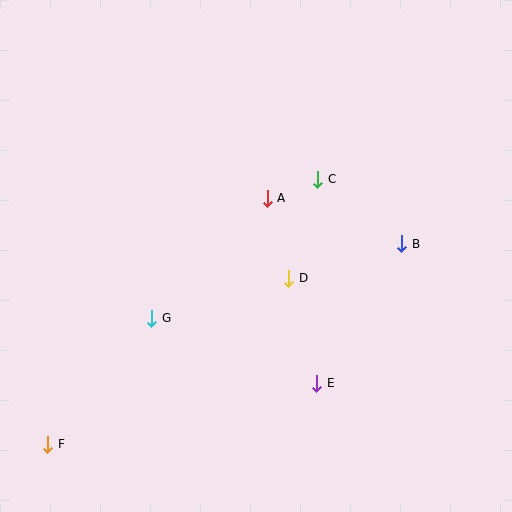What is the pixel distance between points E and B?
The distance between E and B is 163 pixels.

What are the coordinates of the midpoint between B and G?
The midpoint between B and G is at (277, 281).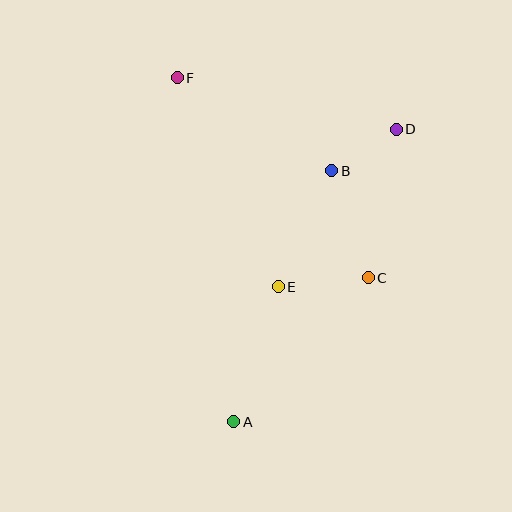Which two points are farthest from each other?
Points A and F are farthest from each other.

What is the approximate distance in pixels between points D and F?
The distance between D and F is approximately 225 pixels.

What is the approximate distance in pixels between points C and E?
The distance between C and E is approximately 90 pixels.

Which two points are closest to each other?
Points B and D are closest to each other.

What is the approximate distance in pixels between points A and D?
The distance between A and D is approximately 335 pixels.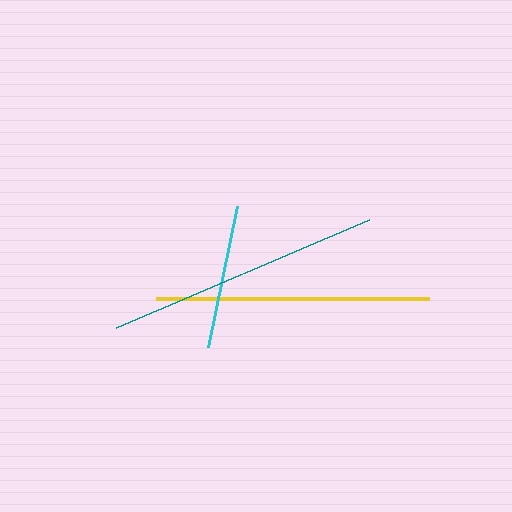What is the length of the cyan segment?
The cyan segment is approximately 143 pixels long.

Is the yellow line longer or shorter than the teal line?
The teal line is longer than the yellow line.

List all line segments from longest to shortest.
From longest to shortest: teal, yellow, cyan.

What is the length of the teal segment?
The teal segment is approximately 275 pixels long.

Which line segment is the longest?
The teal line is the longest at approximately 275 pixels.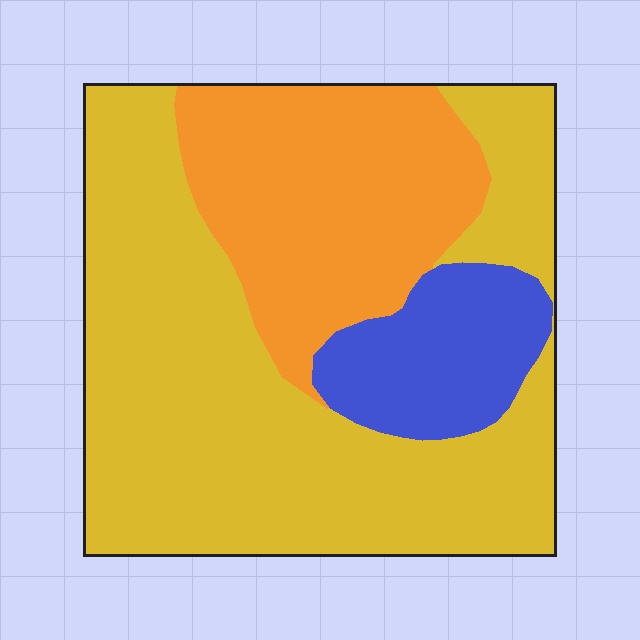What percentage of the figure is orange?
Orange covers about 30% of the figure.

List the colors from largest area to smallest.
From largest to smallest: yellow, orange, blue.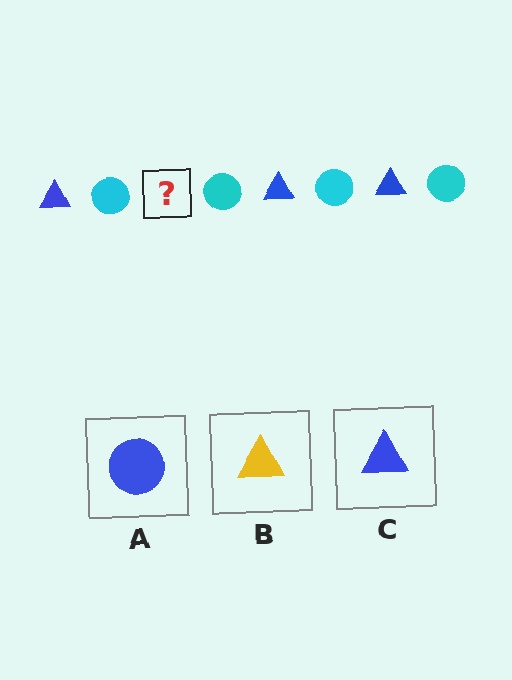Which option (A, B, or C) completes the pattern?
C.